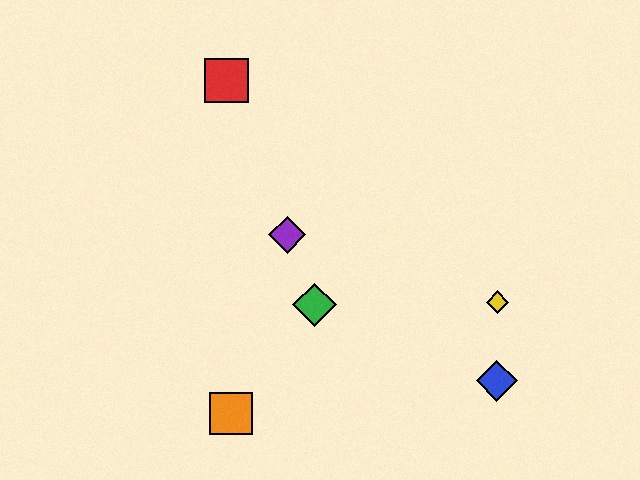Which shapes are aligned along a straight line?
The red square, the green diamond, the purple diamond are aligned along a straight line.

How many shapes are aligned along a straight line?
3 shapes (the red square, the green diamond, the purple diamond) are aligned along a straight line.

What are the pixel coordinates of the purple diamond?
The purple diamond is at (287, 235).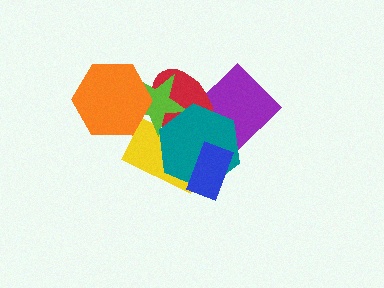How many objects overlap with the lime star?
4 objects overlap with the lime star.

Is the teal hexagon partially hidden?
Yes, it is partially covered by another shape.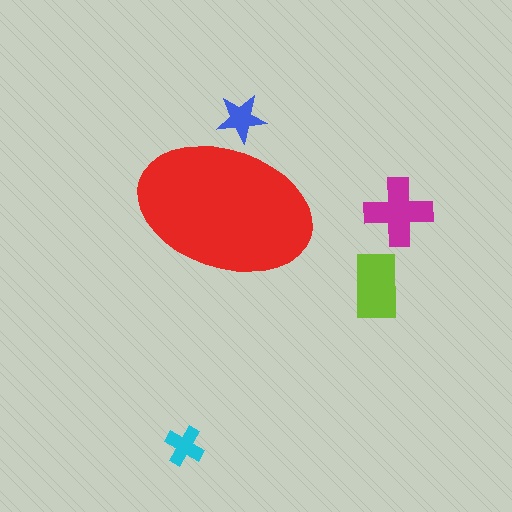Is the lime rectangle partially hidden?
No, the lime rectangle is fully visible.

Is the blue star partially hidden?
Yes, the blue star is partially hidden behind the red ellipse.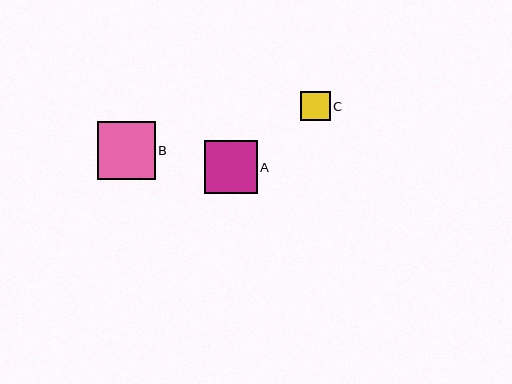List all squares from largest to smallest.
From largest to smallest: B, A, C.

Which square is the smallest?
Square C is the smallest with a size of approximately 29 pixels.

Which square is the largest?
Square B is the largest with a size of approximately 58 pixels.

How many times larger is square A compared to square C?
Square A is approximately 1.8 times the size of square C.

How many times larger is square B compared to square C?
Square B is approximately 2.0 times the size of square C.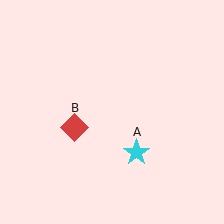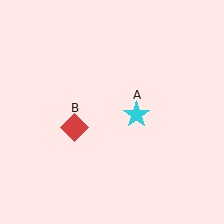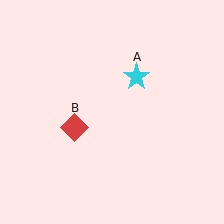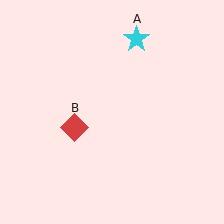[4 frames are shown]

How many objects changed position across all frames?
1 object changed position: cyan star (object A).